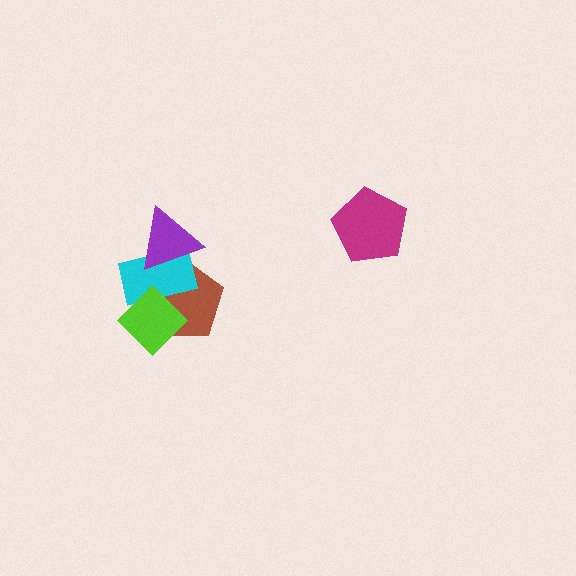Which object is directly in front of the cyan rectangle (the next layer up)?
The purple triangle is directly in front of the cyan rectangle.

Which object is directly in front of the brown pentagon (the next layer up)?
The cyan rectangle is directly in front of the brown pentagon.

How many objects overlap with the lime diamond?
2 objects overlap with the lime diamond.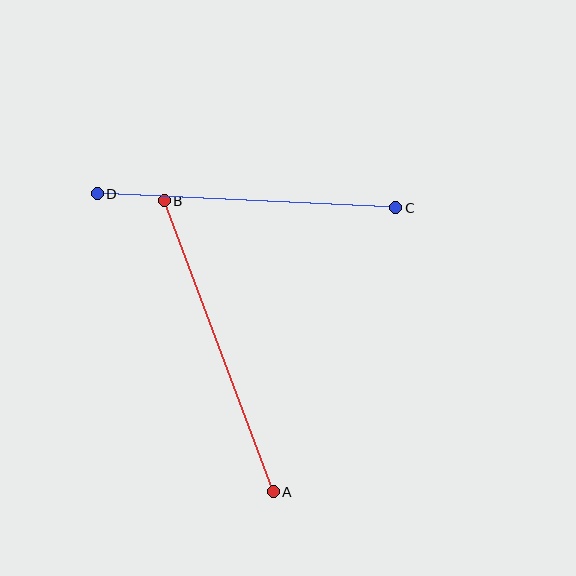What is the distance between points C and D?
The distance is approximately 299 pixels.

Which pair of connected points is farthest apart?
Points A and B are farthest apart.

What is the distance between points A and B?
The distance is approximately 311 pixels.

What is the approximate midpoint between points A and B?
The midpoint is at approximately (219, 346) pixels.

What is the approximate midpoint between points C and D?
The midpoint is at approximately (247, 201) pixels.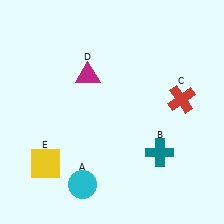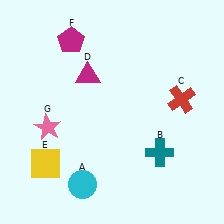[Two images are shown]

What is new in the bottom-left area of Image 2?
A pink star (G) was added in the bottom-left area of Image 2.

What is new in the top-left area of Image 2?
A magenta pentagon (F) was added in the top-left area of Image 2.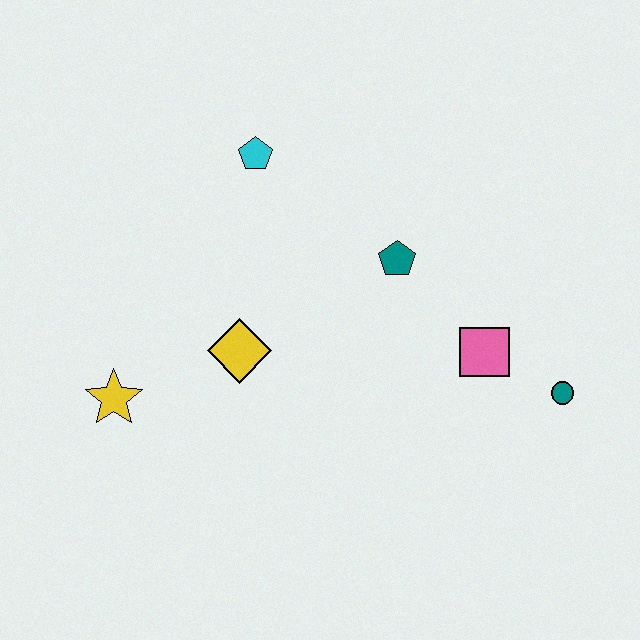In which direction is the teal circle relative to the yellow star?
The teal circle is to the right of the yellow star.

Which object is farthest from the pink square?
The yellow star is farthest from the pink square.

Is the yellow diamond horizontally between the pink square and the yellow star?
Yes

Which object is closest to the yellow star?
The yellow diamond is closest to the yellow star.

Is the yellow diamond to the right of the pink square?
No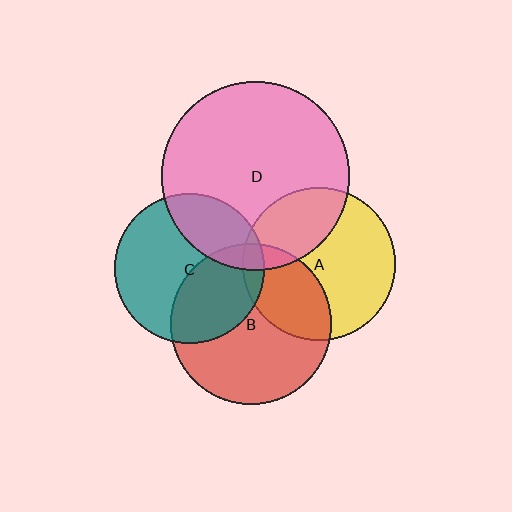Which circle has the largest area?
Circle D (pink).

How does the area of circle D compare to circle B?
Approximately 1.4 times.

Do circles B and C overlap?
Yes.